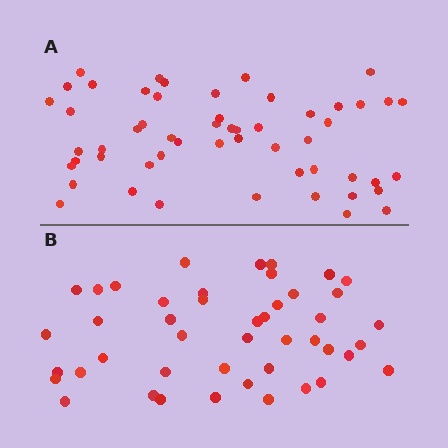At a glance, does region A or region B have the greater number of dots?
Region A (the top region) has more dots.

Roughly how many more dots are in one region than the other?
Region A has roughly 8 or so more dots than region B.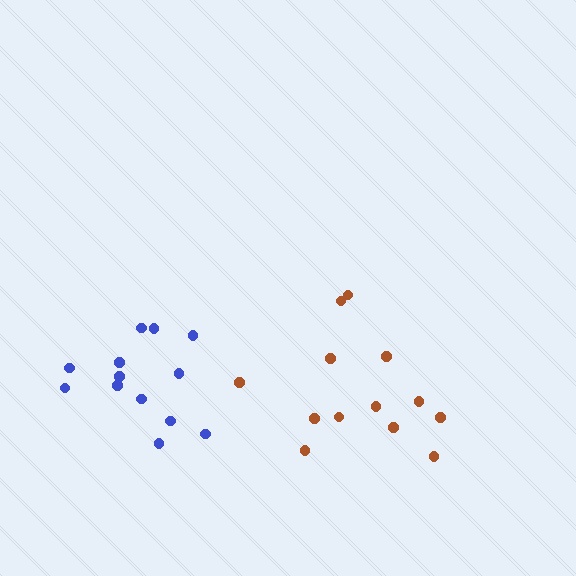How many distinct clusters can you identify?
There are 2 distinct clusters.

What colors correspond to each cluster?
The clusters are colored: blue, brown.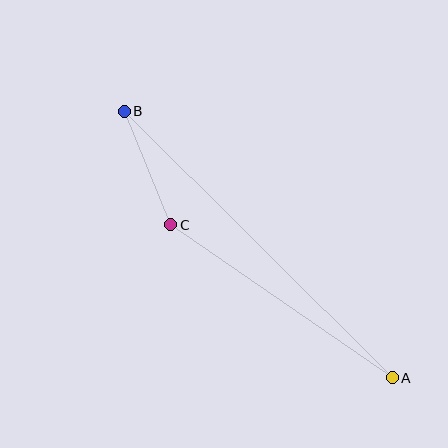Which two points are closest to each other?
Points B and C are closest to each other.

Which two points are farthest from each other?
Points A and B are farthest from each other.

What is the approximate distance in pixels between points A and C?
The distance between A and C is approximately 269 pixels.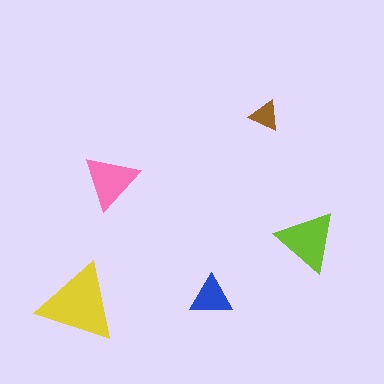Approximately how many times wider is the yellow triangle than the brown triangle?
About 2.5 times wider.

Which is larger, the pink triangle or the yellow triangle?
The yellow one.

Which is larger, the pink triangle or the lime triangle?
The lime one.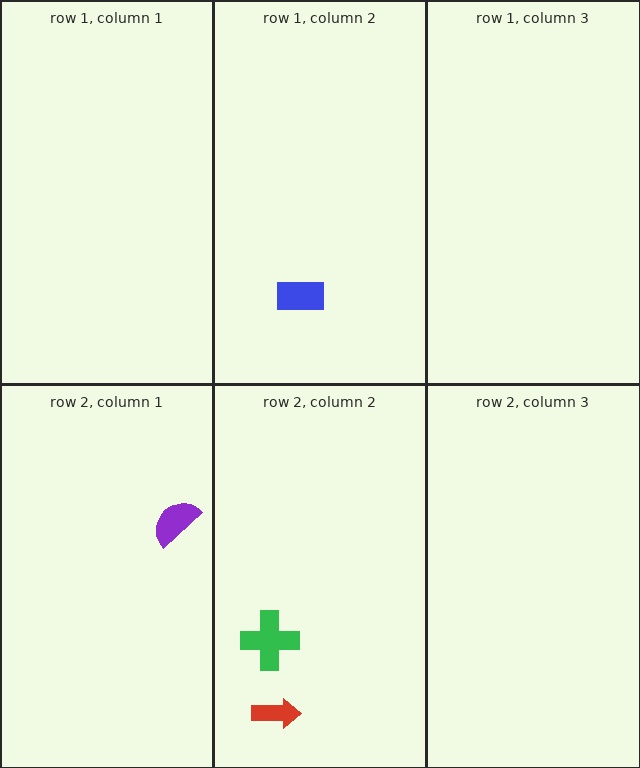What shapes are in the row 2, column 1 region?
The purple semicircle.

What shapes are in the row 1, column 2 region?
The blue rectangle.